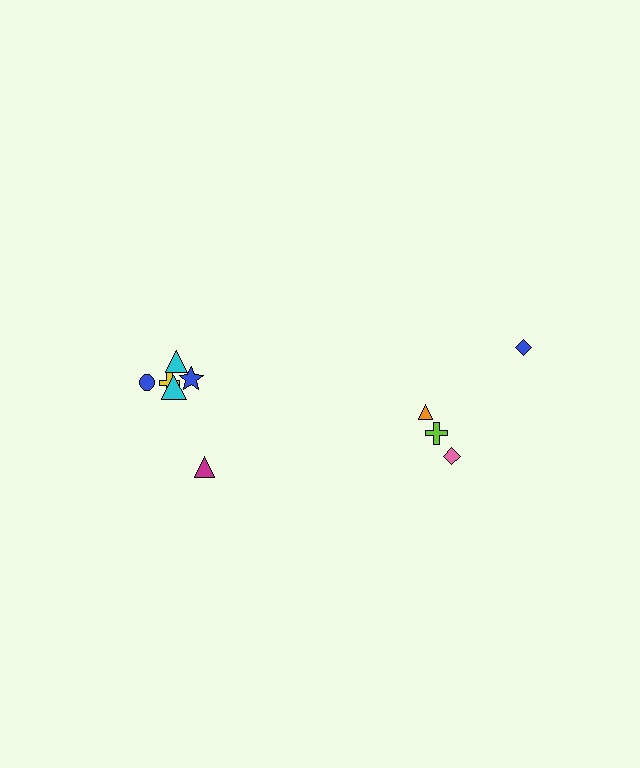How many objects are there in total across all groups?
There are 10 objects.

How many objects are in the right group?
There are 4 objects.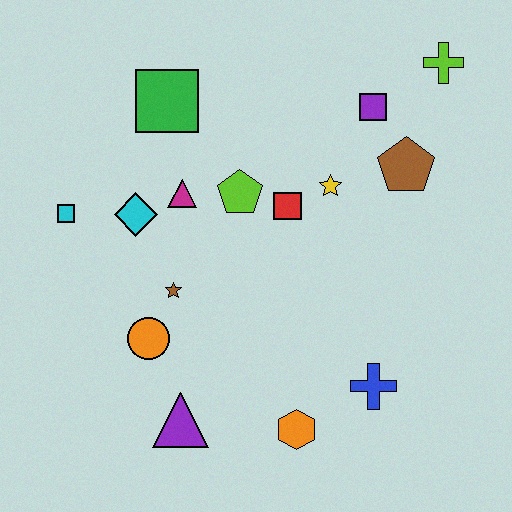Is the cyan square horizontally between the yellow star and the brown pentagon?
No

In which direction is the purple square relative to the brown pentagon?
The purple square is above the brown pentagon.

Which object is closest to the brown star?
The orange circle is closest to the brown star.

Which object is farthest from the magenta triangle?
The lime cross is farthest from the magenta triangle.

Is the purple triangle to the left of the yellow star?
Yes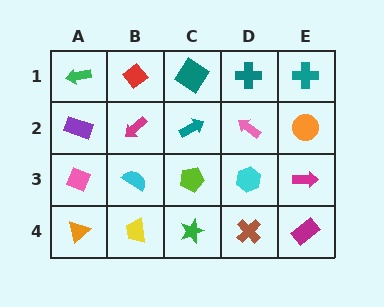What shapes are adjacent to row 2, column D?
A teal cross (row 1, column D), a cyan hexagon (row 3, column D), a teal arrow (row 2, column C), an orange circle (row 2, column E).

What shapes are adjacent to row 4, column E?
A magenta arrow (row 3, column E), a brown cross (row 4, column D).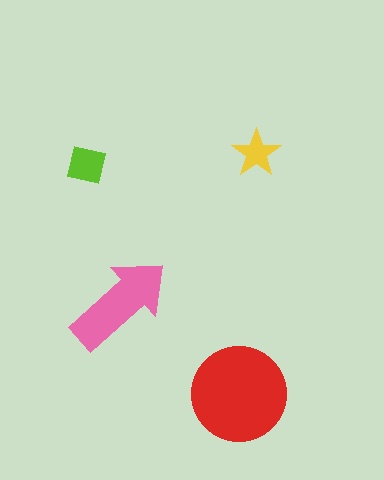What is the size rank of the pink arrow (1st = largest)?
2nd.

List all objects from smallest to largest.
The yellow star, the lime square, the pink arrow, the red circle.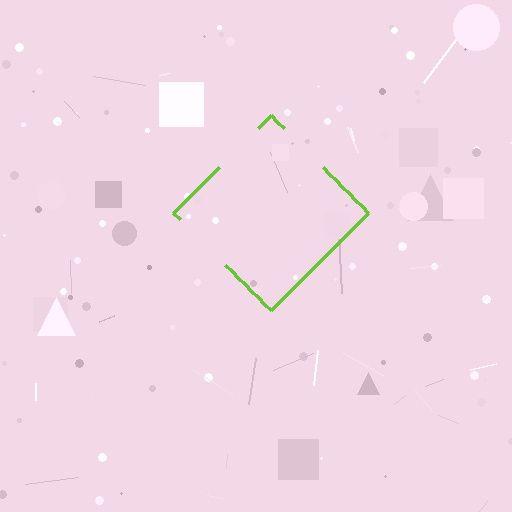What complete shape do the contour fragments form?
The contour fragments form a diamond.